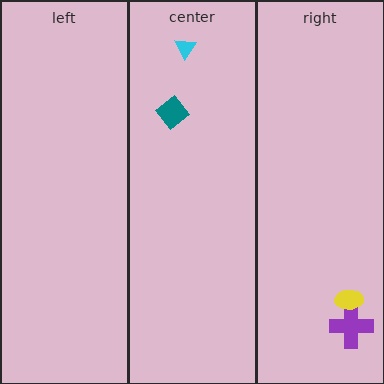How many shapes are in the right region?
2.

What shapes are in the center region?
The teal diamond, the cyan triangle.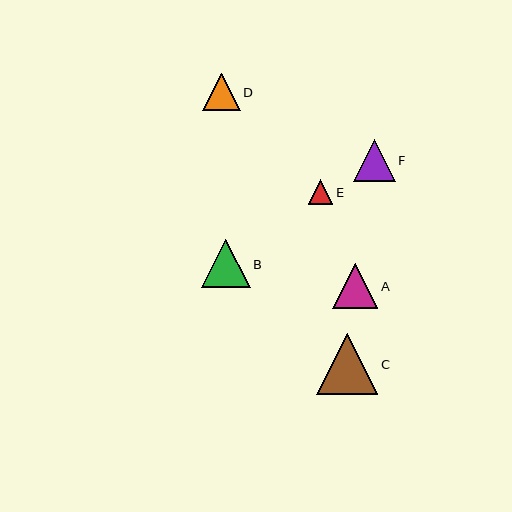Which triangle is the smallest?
Triangle E is the smallest with a size of approximately 25 pixels.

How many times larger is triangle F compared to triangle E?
Triangle F is approximately 1.7 times the size of triangle E.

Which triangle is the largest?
Triangle C is the largest with a size of approximately 61 pixels.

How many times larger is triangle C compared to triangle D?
Triangle C is approximately 1.6 times the size of triangle D.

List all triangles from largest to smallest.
From largest to smallest: C, B, A, F, D, E.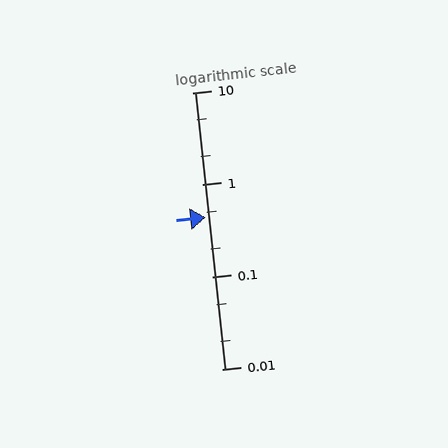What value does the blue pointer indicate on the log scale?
The pointer indicates approximately 0.44.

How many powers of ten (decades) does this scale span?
The scale spans 3 decades, from 0.01 to 10.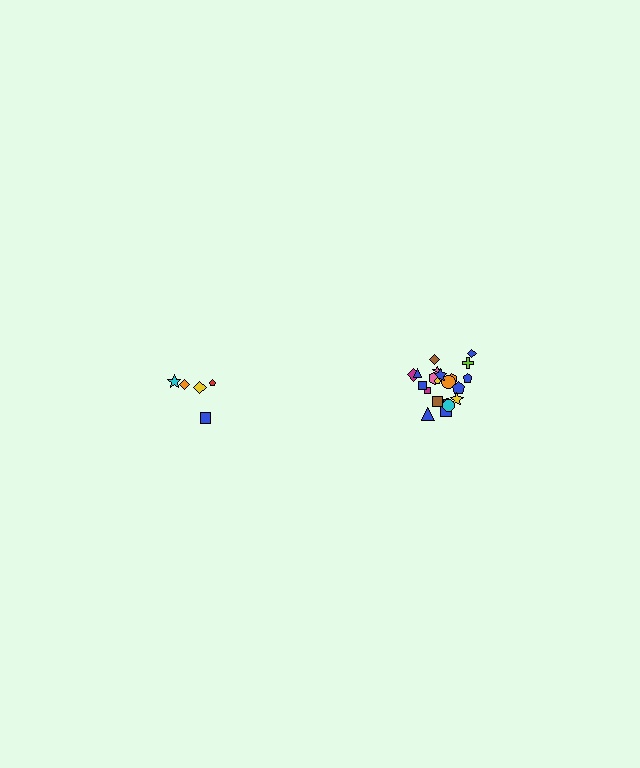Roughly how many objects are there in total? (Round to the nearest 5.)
Roughly 25 objects in total.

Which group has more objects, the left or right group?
The right group.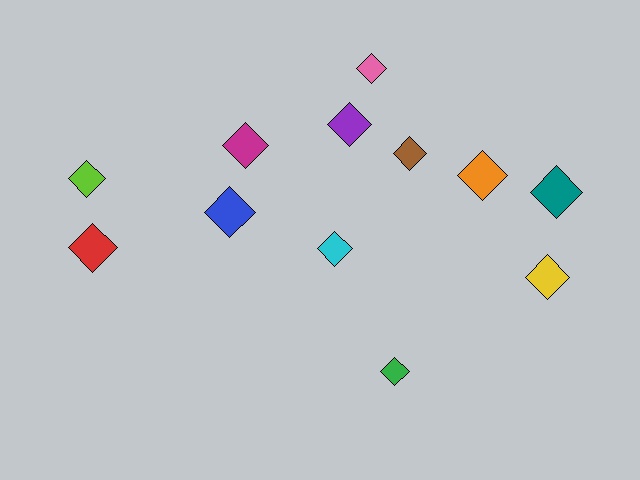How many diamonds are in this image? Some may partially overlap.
There are 12 diamonds.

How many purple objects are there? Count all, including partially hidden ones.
There is 1 purple object.